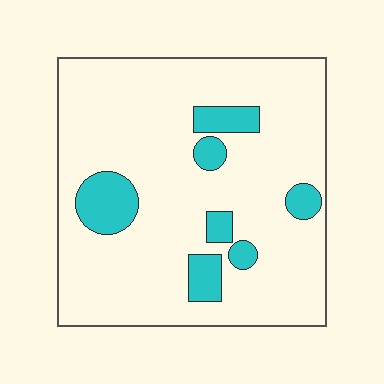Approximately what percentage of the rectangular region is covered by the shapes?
Approximately 15%.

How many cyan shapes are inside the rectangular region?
7.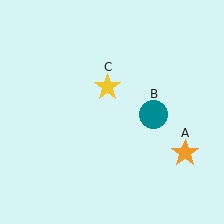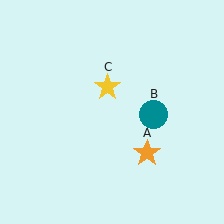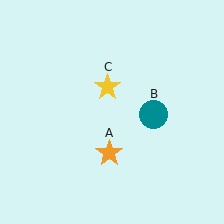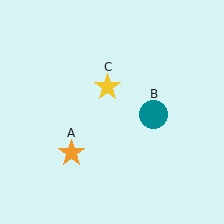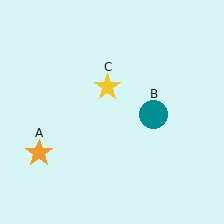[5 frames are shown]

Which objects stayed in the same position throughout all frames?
Teal circle (object B) and yellow star (object C) remained stationary.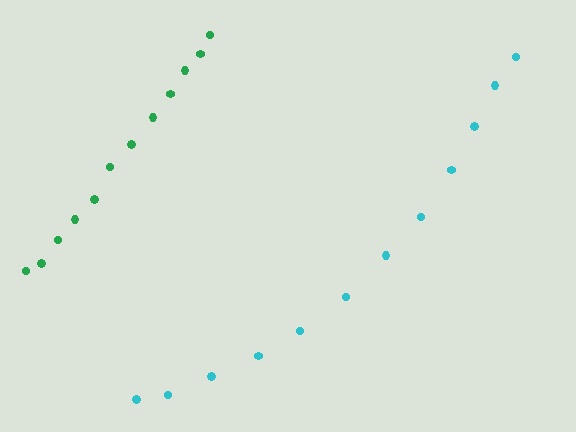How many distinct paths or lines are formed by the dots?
There are 2 distinct paths.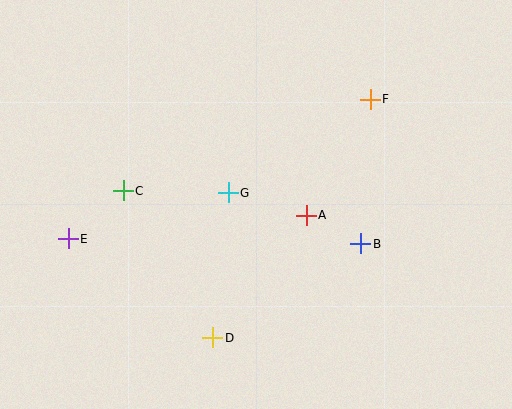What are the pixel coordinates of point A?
Point A is at (306, 215).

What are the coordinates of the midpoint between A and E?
The midpoint between A and E is at (187, 227).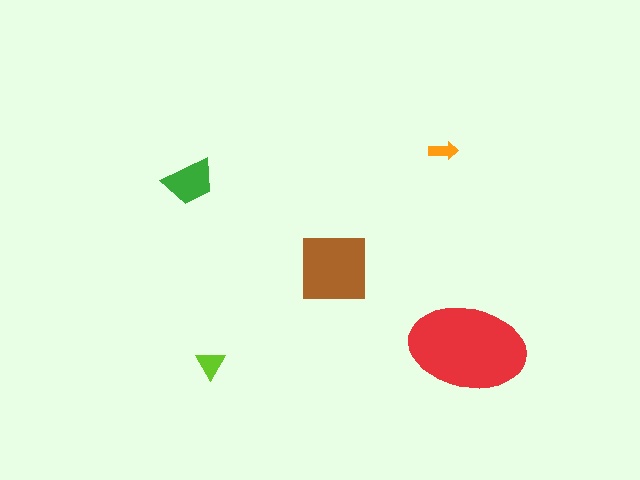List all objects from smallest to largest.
The orange arrow, the lime triangle, the green trapezoid, the brown square, the red ellipse.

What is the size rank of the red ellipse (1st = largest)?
1st.